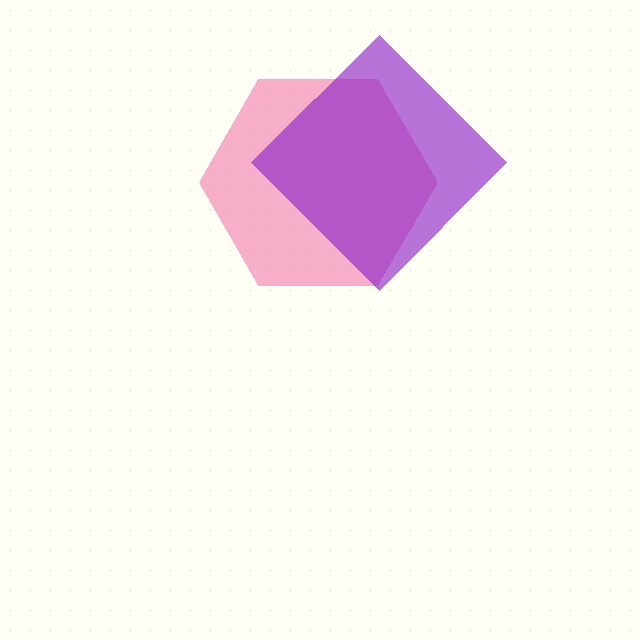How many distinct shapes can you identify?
There are 2 distinct shapes: a pink hexagon, a purple diamond.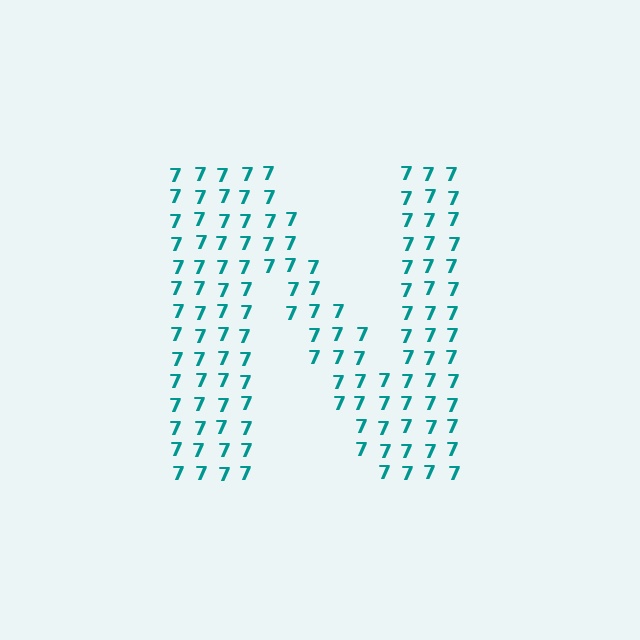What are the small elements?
The small elements are digit 7's.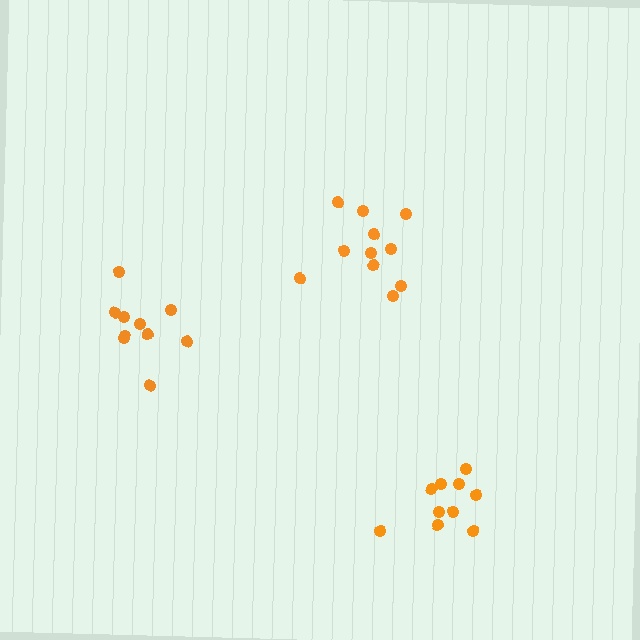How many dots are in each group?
Group 1: 11 dots, Group 2: 10 dots, Group 3: 10 dots (31 total).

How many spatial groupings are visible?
There are 3 spatial groupings.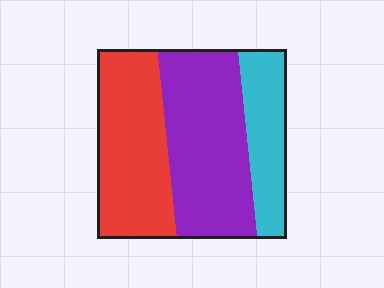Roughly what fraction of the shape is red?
Red covers 37% of the shape.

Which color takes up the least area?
Cyan, at roughly 20%.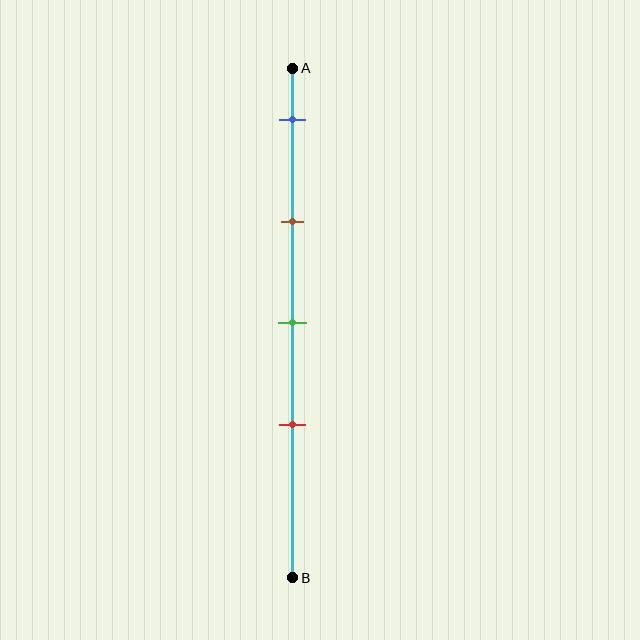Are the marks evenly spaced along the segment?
Yes, the marks are approximately evenly spaced.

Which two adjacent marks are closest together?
The green and red marks are the closest adjacent pair.